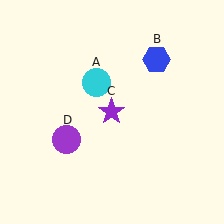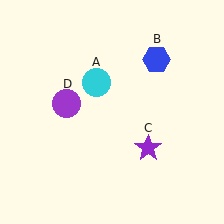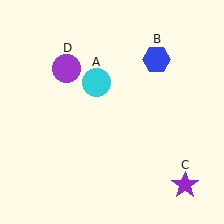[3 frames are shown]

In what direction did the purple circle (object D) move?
The purple circle (object D) moved up.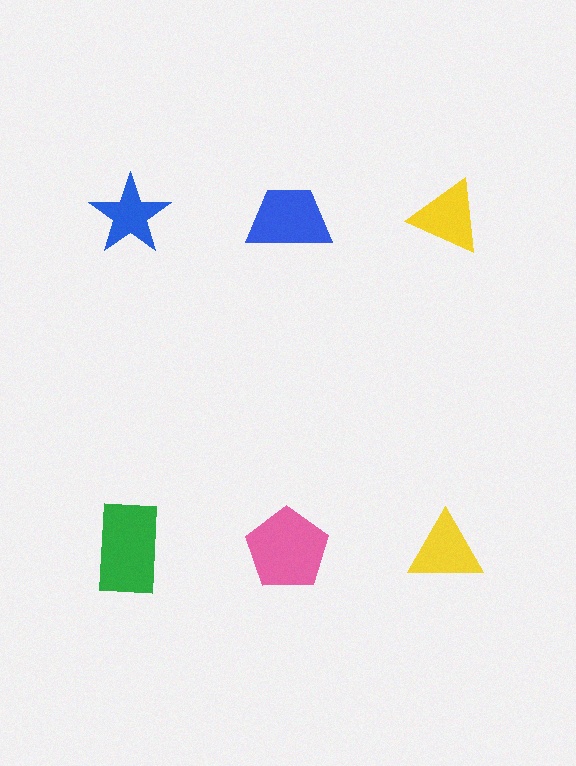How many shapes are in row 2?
3 shapes.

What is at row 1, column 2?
A blue trapezoid.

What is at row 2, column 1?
A green rectangle.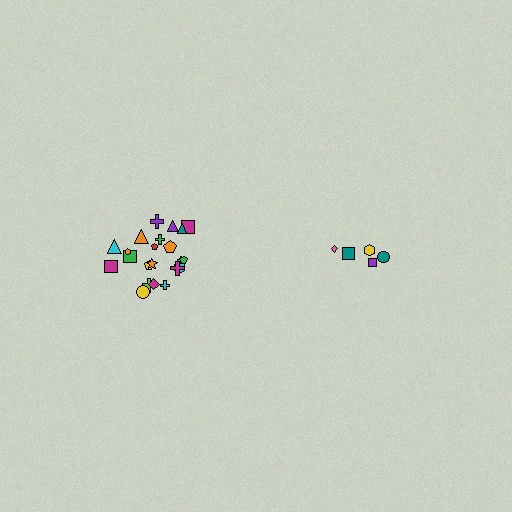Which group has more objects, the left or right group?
The left group.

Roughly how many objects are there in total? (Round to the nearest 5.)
Roughly 25 objects in total.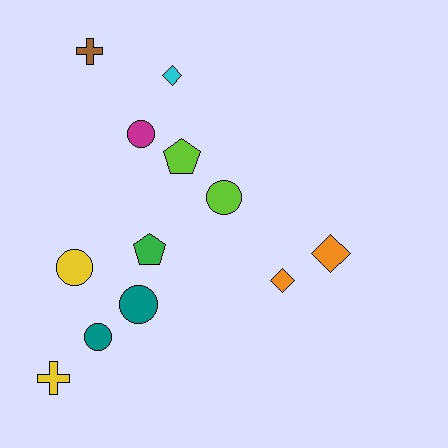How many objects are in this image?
There are 12 objects.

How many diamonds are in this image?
There are 3 diamonds.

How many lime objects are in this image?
There are 2 lime objects.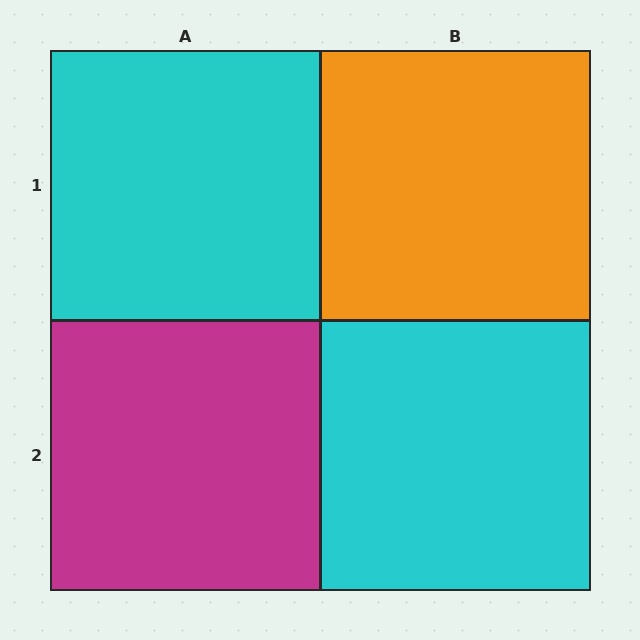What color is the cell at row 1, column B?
Orange.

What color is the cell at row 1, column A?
Cyan.